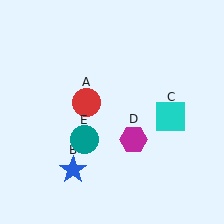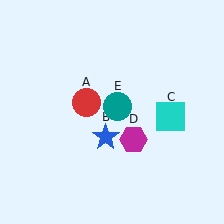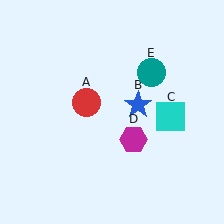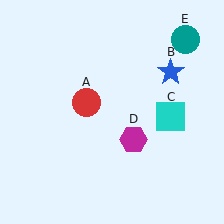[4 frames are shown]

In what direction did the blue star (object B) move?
The blue star (object B) moved up and to the right.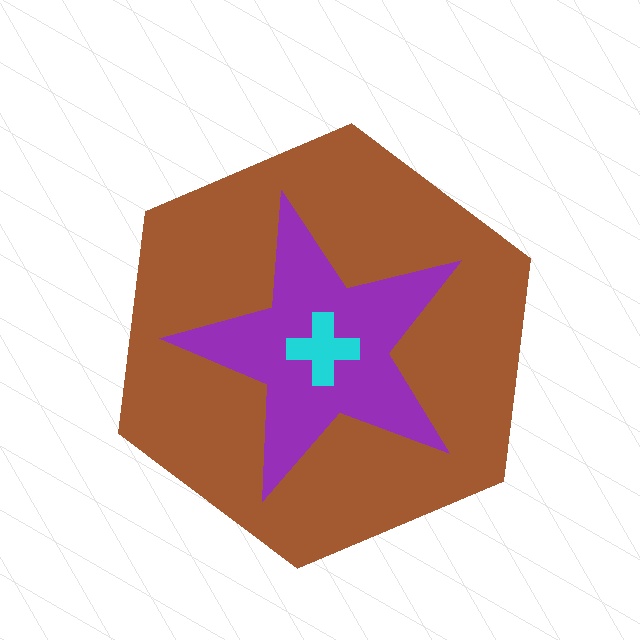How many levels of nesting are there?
3.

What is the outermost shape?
The brown hexagon.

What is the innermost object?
The cyan cross.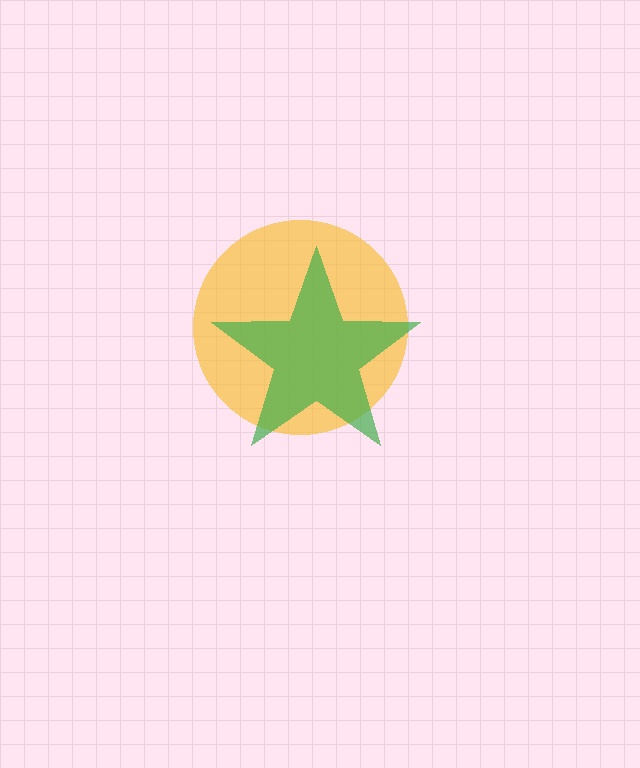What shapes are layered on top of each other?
The layered shapes are: a yellow circle, a green star.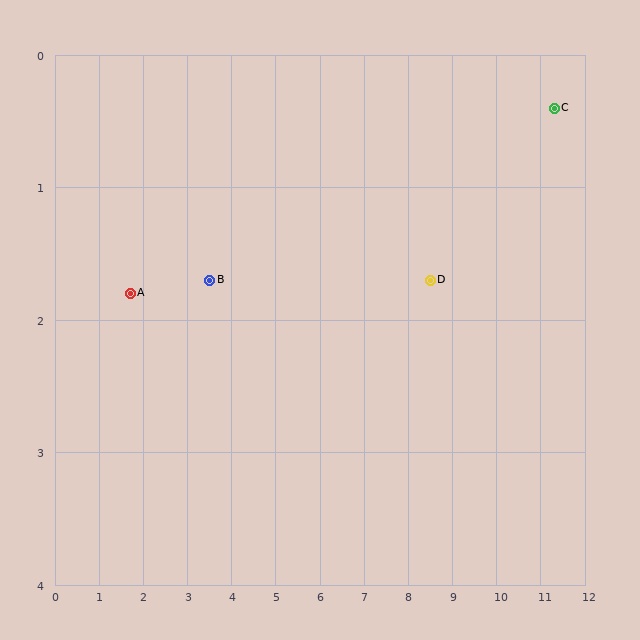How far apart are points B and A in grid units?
Points B and A are about 1.8 grid units apart.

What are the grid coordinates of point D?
Point D is at approximately (8.5, 1.7).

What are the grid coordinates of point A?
Point A is at approximately (1.7, 1.8).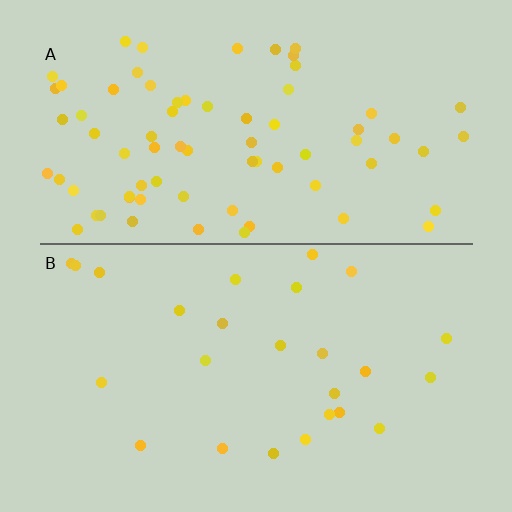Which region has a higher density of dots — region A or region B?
A (the top).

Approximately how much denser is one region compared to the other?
Approximately 2.9× — region A over region B.